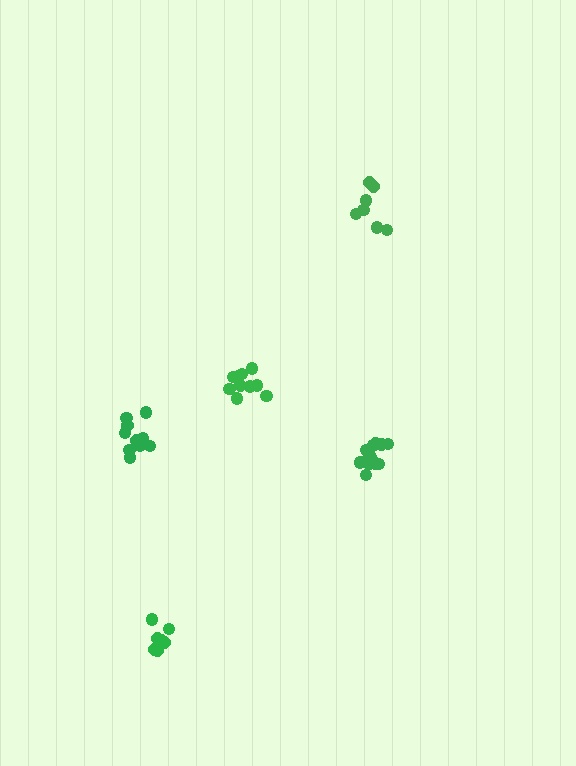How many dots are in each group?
Group 1: 7 dots, Group 2: 10 dots, Group 3: 12 dots, Group 4: 7 dots, Group 5: 12 dots (48 total).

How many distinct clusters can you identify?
There are 5 distinct clusters.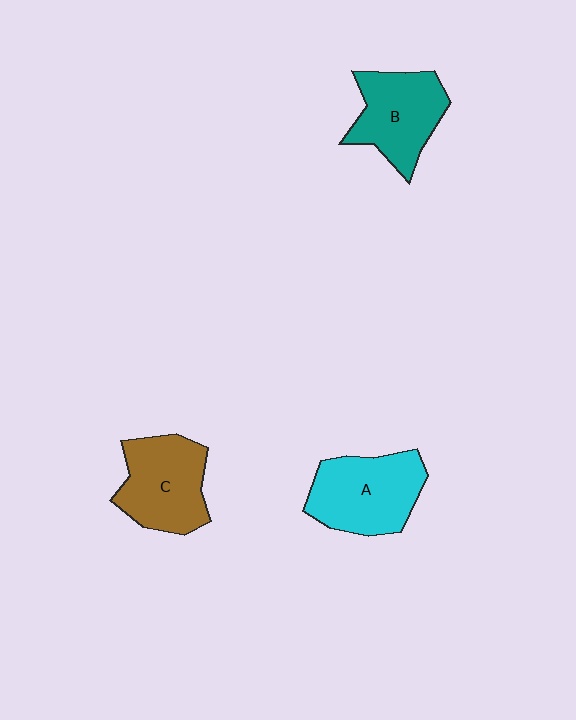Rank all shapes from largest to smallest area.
From largest to smallest: A (cyan), C (brown), B (teal).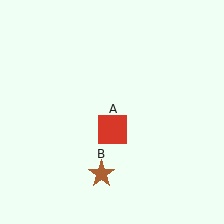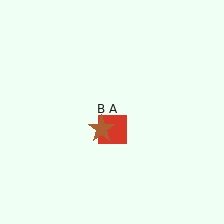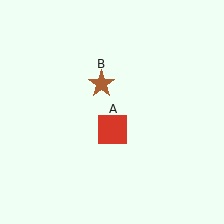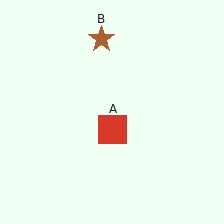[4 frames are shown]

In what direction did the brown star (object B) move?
The brown star (object B) moved up.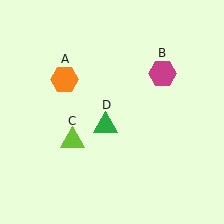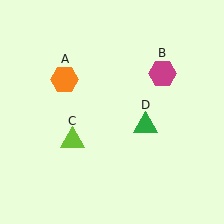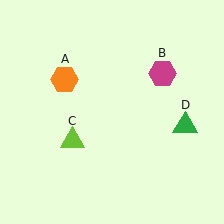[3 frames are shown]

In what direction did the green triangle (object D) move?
The green triangle (object D) moved right.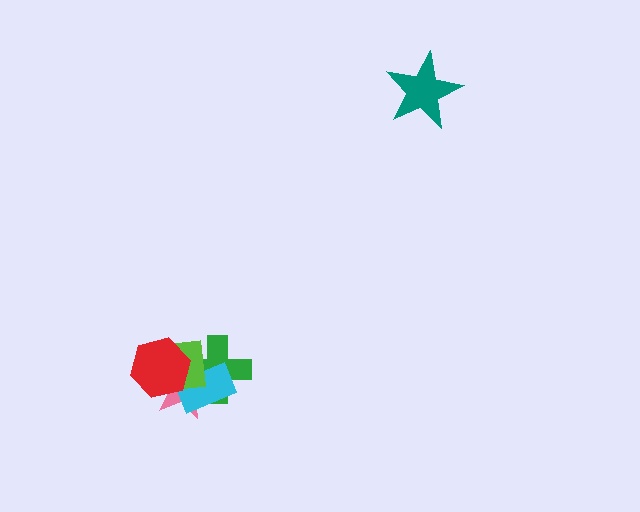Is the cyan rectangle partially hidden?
Yes, it is partially covered by another shape.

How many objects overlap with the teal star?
0 objects overlap with the teal star.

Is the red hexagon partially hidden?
No, no other shape covers it.